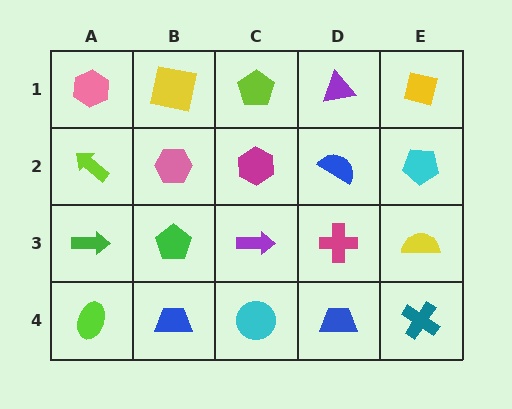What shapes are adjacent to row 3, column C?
A magenta hexagon (row 2, column C), a cyan circle (row 4, column C), a green pentagon (row 3, column B), a magenta cross (row 3, column D).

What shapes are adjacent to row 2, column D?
A purple triangle (row 1, column D), a magenta cross (row 3, column D), a magenta hexagon (row 2, column C), a cyan pentagon (row 2, column E).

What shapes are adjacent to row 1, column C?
A magenta hexagon (row 2, column C), a yellow square (row 1, column B), a purple triangle (row 1, column D).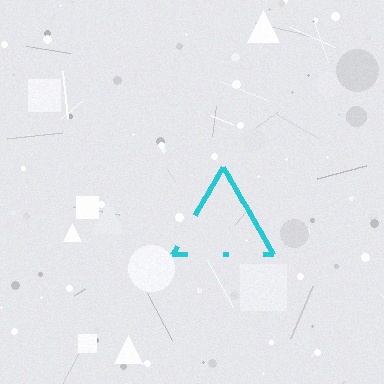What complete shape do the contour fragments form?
The contour fragments form a triangle.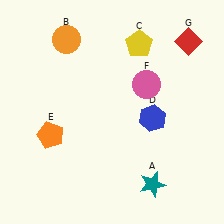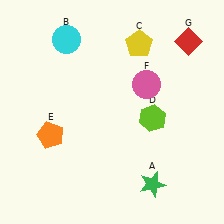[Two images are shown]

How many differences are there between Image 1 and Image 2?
There are 3 differences between the two images.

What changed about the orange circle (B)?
In Image 1, B is orange. In Image 2, it changed to cyan.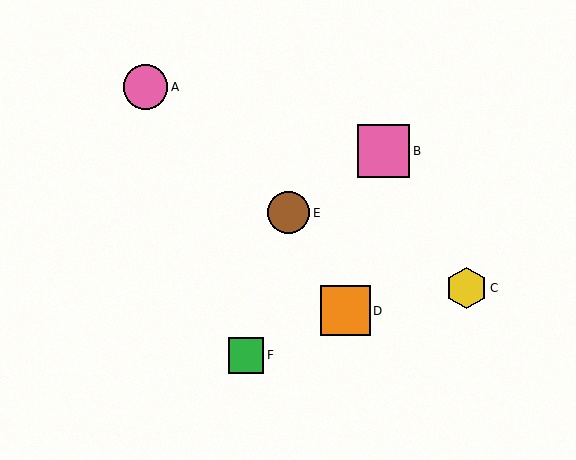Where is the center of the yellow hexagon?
The center of the yellow hexagon is at (466, 288).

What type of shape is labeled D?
Shape D is an orange square.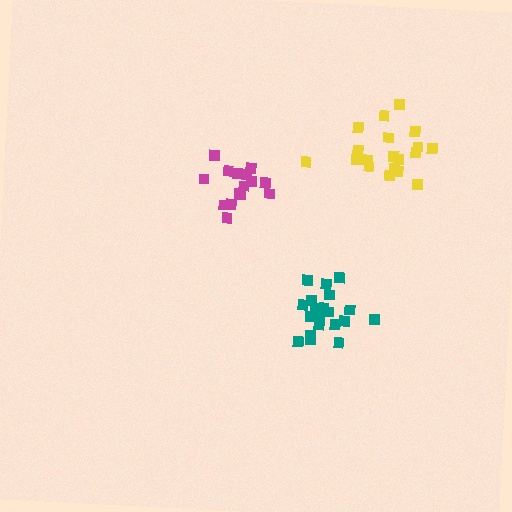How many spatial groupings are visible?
There are 3 spatial groupings.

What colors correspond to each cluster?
The clusters are colored: teal, magenta, yellow.